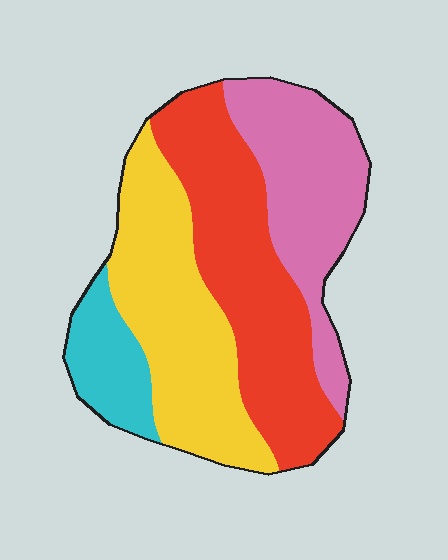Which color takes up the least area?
Cyan, at roughly 10%.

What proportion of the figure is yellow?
Yellow takes up between a quarter and a half of the figure.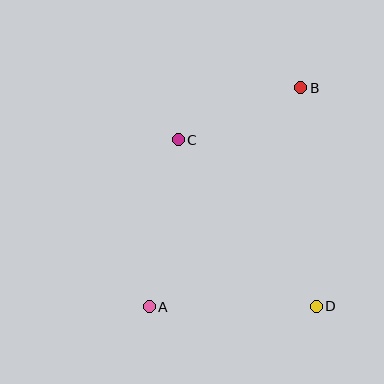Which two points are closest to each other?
Points B and C are closest to each other.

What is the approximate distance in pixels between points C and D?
The distance between C and D is approximately 216 pixels.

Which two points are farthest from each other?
Points A and B are farthest from each other.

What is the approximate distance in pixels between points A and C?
The distance between A and C is approximately 170 pixels.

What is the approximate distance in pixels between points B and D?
The distance between B and D is approximately 219 pixels.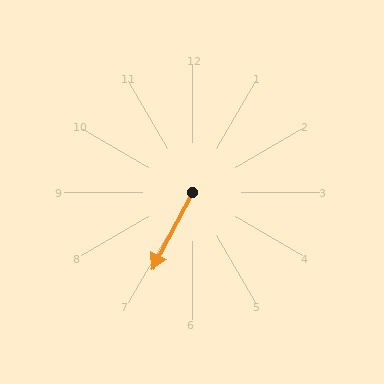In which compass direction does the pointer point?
Southwest.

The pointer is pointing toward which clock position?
Roughly 7 o'clock.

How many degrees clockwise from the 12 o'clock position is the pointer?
Approximately 208 degrees.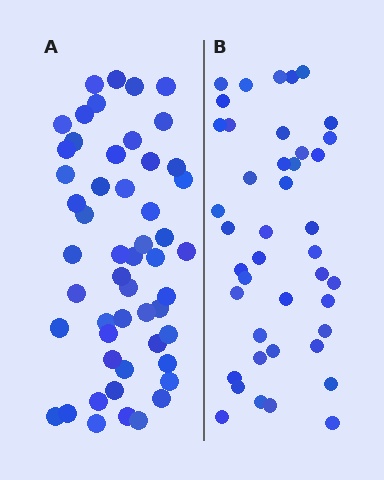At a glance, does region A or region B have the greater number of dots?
Region A (the left region) has more dots.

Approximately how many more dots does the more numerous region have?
Region A has roughly 10 or so more dots than region B.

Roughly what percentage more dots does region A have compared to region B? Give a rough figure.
About 25% more.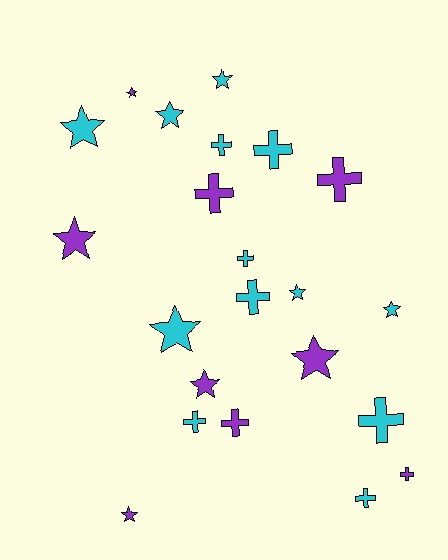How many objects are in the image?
There are 22 objects.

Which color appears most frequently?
Cyan, with 13 objects.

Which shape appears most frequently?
Star, with 11 objects.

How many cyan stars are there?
There are 6 cyan stars.